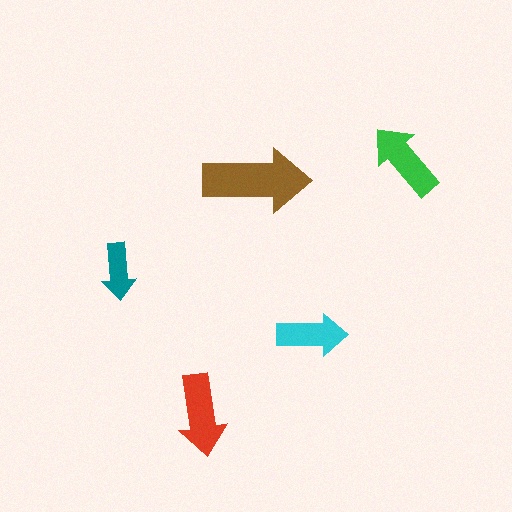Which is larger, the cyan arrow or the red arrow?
The red one.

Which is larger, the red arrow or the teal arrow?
The red one.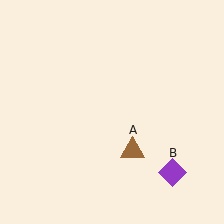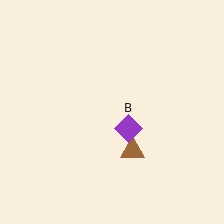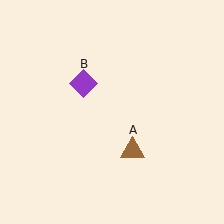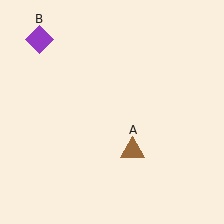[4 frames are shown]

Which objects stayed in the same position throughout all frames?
Brown triangle (object A) remained stationary.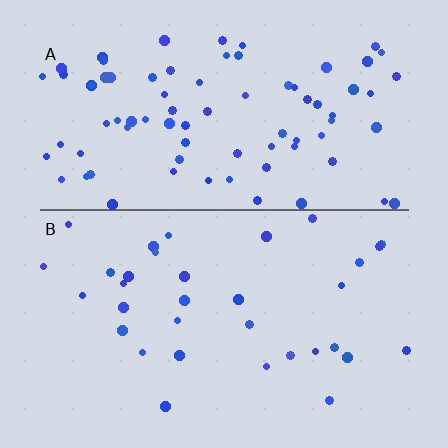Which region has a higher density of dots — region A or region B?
A (the top).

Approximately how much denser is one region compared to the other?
Approximately 2.4× — region A over region B.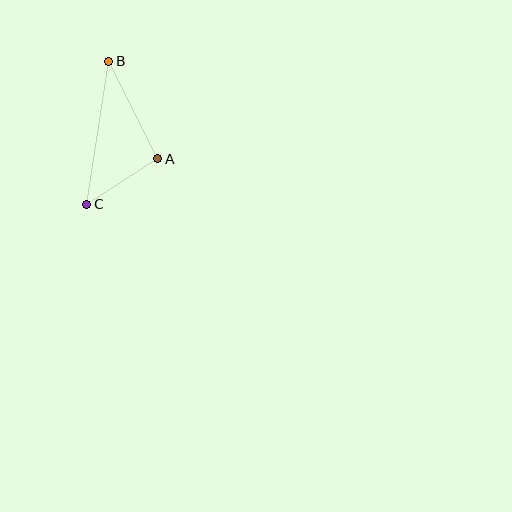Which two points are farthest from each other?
Points B and C are farthest from each other.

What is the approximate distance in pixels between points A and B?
The distance between A and B is approximately 109 pixels.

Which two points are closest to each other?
Points A and C are closest to each other.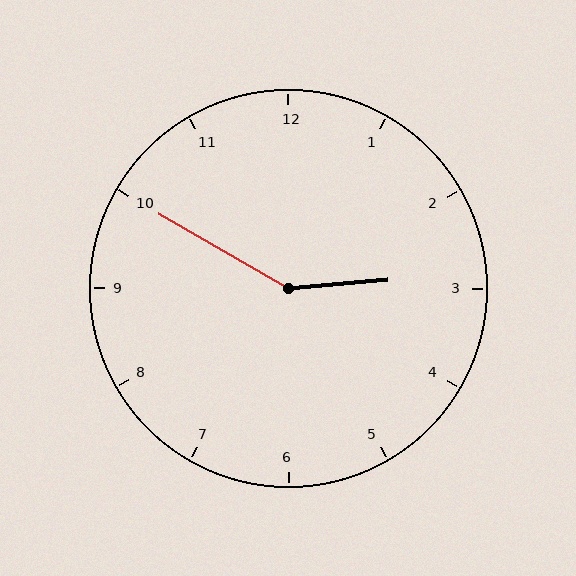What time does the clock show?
2:50.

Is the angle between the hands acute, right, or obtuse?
It is obtuse.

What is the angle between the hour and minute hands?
Approximately 145 degrees.